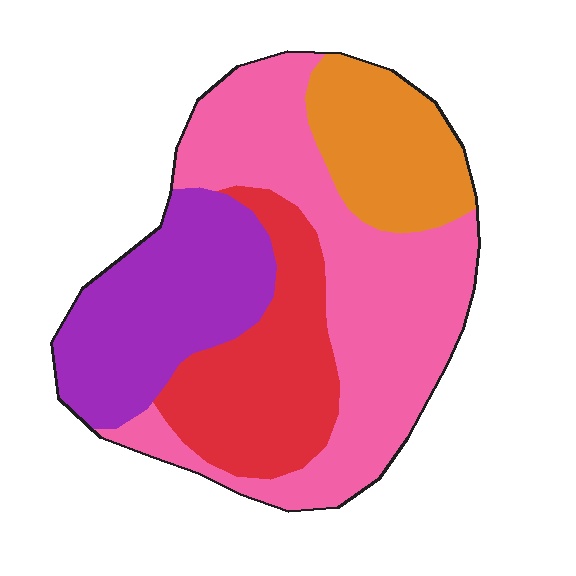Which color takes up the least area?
Orange, at roughly 15%.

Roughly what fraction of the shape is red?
Red takes up about one fifth (1/5) of the shape.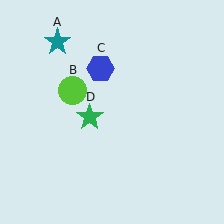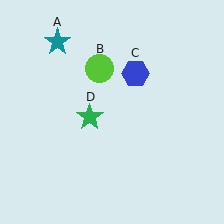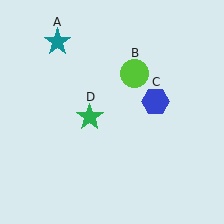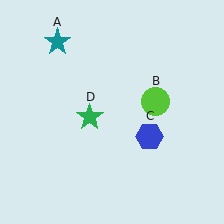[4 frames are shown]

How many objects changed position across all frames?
2 objects changed position: lime circle (object B), blue hexagon (object C).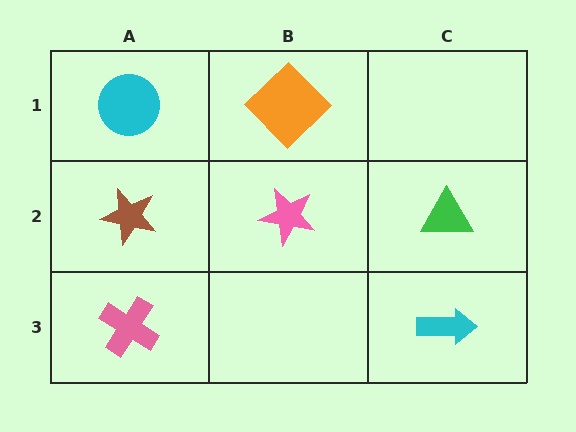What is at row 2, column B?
A pink star.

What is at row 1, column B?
An orange diamond.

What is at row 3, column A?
A pink cross.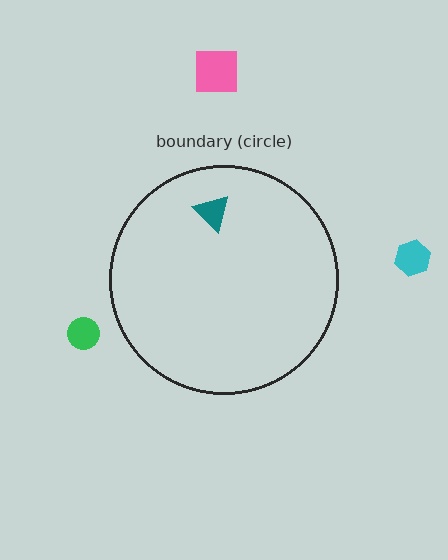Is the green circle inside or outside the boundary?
Outside.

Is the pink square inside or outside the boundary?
Outside.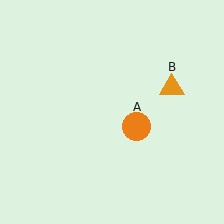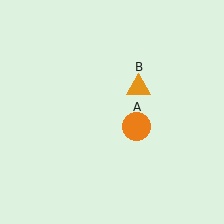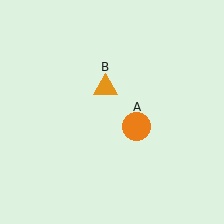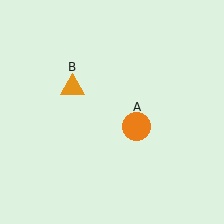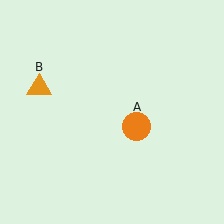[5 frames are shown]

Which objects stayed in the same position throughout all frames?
Orange circle (object A) remained stationary.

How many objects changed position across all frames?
1 object changed position: orange triangle (object B).